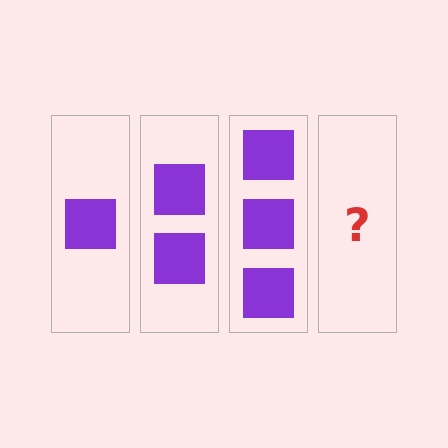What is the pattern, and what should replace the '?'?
The pattern is that each step adds one more square. The '?' should be 4 squares.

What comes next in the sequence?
The next element should be 4 squares.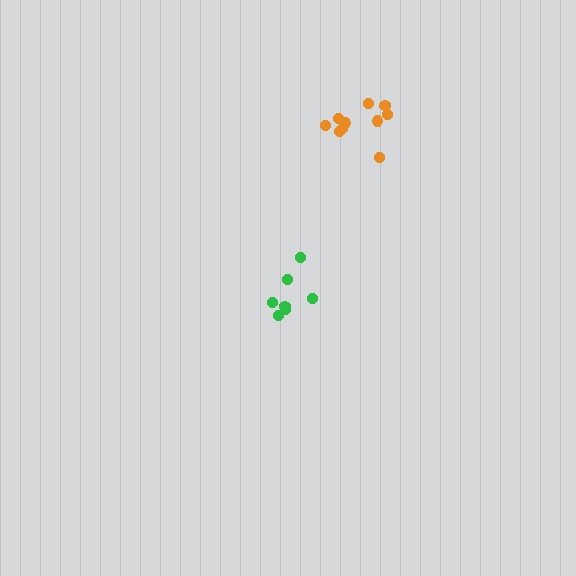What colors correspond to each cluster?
The clusters are colored: orange, green.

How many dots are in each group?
Group 1: 10 dots, Group 2: 7 dots (17 total).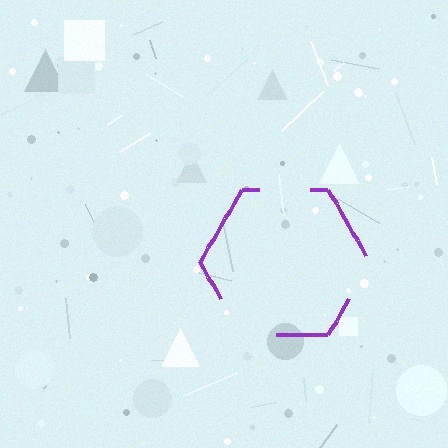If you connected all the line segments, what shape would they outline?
They would outline a hexagon.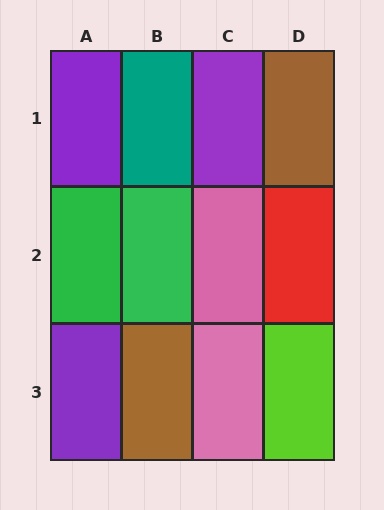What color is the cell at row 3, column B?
Brown.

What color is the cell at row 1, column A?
Purple.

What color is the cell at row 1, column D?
Brown.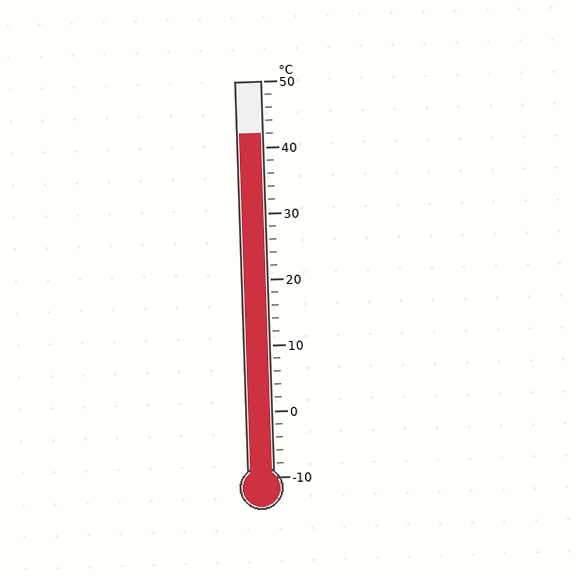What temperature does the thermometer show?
The thermometer shows approximately 42°C.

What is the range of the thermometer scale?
The thermometer scale ranges from -10°C to 50°C.